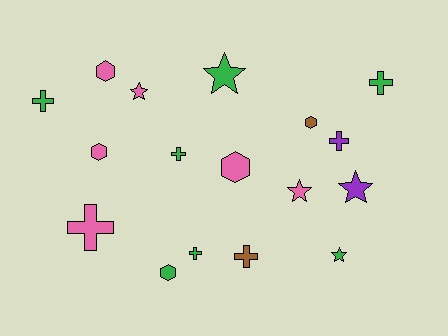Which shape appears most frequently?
Cross, with 7 objects.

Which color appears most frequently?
Green, with 7 objects.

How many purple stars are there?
There is 1 purple star.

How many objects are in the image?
There are 17 objects.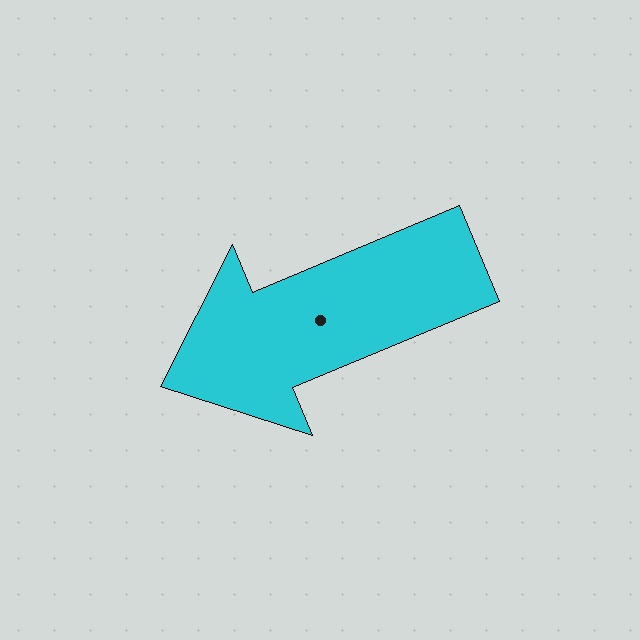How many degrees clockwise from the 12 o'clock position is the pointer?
Approximately 247 degrees.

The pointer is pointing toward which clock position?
Roughly 8 o'clock.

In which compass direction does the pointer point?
Southwest.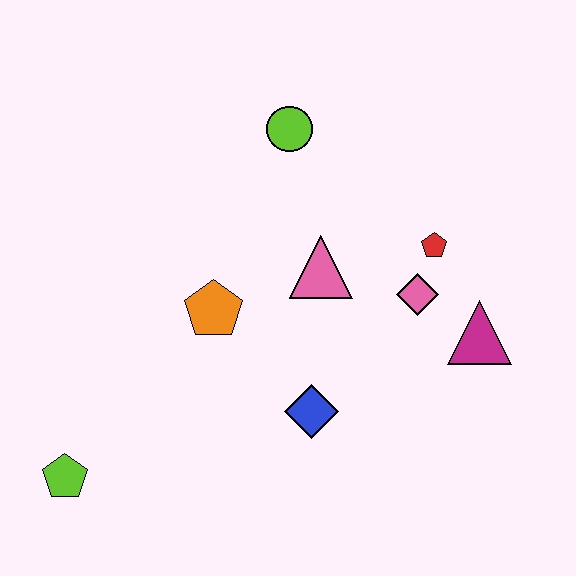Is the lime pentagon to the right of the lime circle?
No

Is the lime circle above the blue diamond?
Yes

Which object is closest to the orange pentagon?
The pink triangle is closest to the orange pentagon.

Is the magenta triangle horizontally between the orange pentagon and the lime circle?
No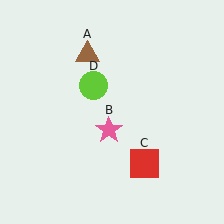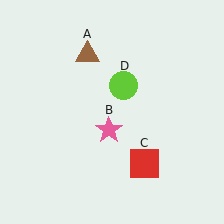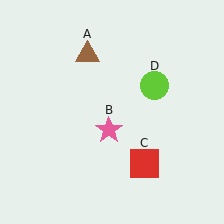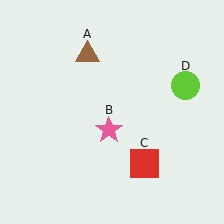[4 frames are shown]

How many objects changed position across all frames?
1 object changed position: lime circle (object D).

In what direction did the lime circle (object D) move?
The lime circle (object D) moved right.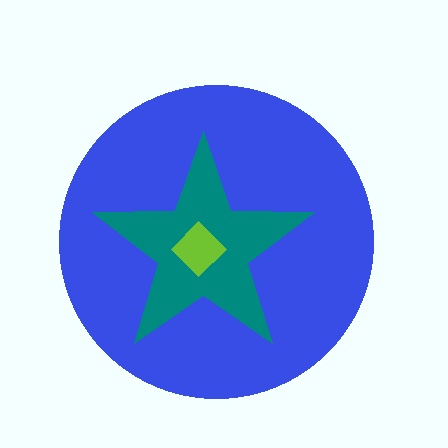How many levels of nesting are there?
3.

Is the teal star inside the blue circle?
Yes.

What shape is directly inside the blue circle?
The teal star.